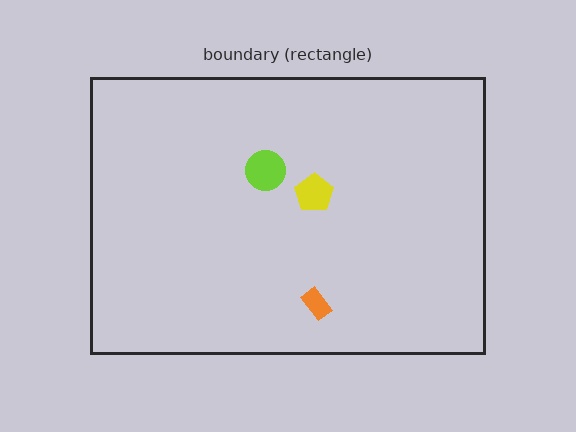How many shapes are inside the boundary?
3 inside, 0 outside.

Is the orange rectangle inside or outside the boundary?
Inside.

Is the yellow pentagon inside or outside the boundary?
Inside.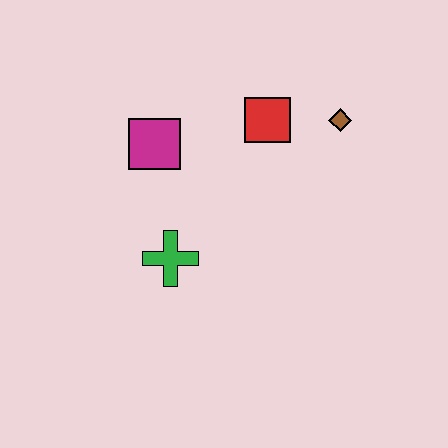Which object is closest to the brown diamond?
The red square is closest to the brown diamond.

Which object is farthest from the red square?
The green cross is farthest from the red square.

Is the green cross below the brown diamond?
Yes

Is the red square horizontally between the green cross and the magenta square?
No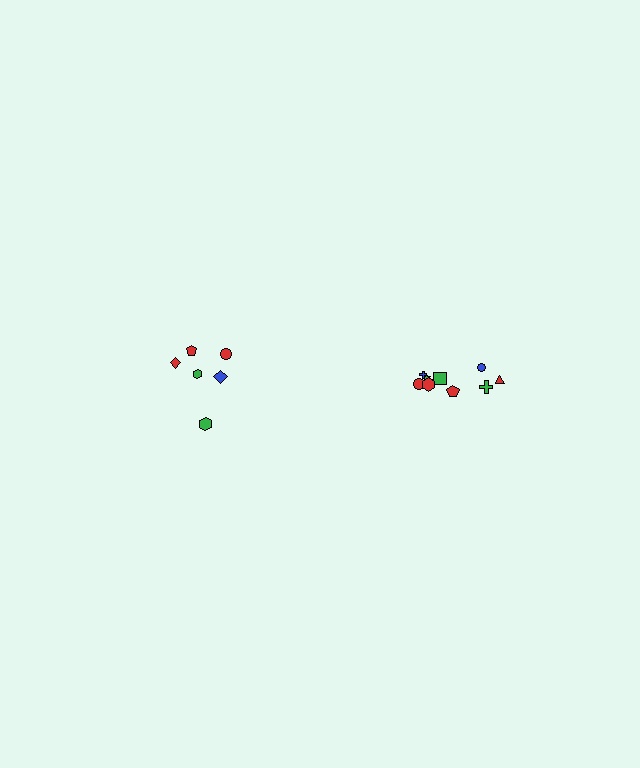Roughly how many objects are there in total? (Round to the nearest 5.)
Roughly 15 objects in total.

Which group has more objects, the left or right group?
The right group.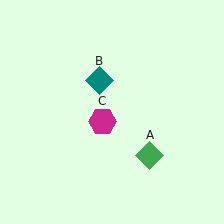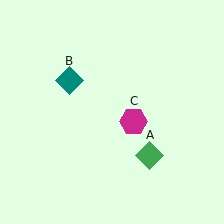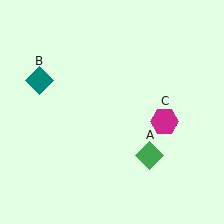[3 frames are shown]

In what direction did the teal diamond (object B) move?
The teal diamond (object B) moved left.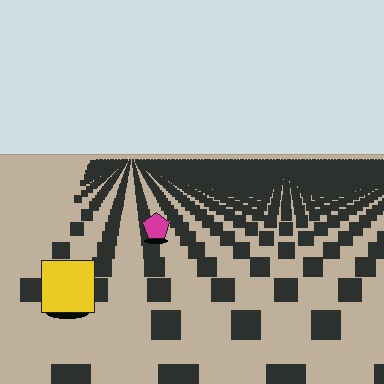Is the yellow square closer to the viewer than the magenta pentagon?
Yes. The yellow square is closer — you can tell from the texture gradient: the ground texture is coarser near it.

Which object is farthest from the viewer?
The magenta pentagon is farthest from the viewer. It appears smaller and the ground texture around it is denser.